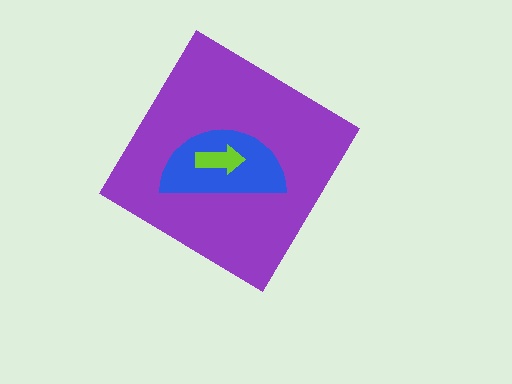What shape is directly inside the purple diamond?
The blue semicircle.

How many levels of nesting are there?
3.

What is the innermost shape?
The lime arrow.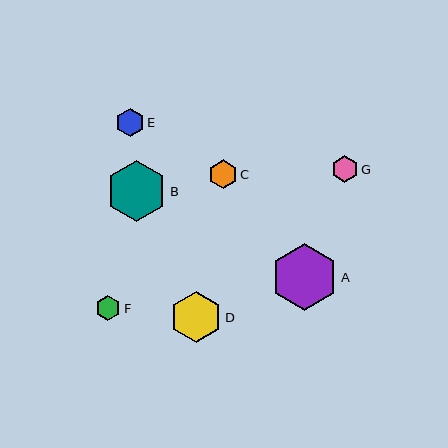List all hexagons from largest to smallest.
From largest to smallest: A, B, D, C, E, G, F.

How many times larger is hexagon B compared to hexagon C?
Hexagon B is approximately 2.1 times the size of hexagon C.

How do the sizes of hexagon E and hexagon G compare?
Hexagon E and hexagon G are approximately the same size.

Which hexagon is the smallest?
Hexagon F is the smallest with a size of approximately 25 pixels.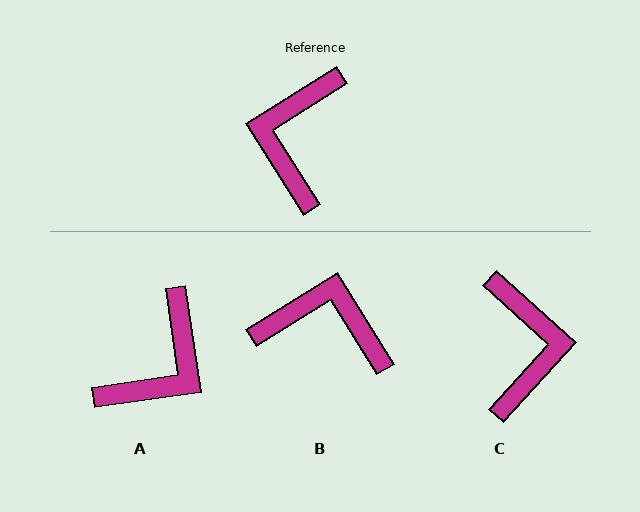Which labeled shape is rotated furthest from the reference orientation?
C, about 164 degrees away.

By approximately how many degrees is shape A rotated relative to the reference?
Approximately 156 degrees counter-clockwise.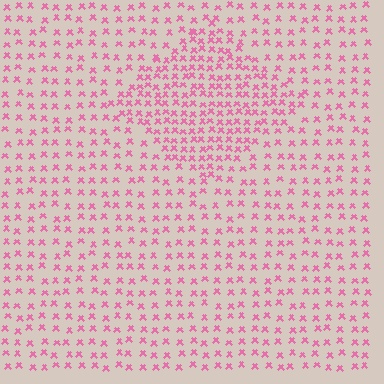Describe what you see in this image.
The image contains small pink elements arranged at two different densities. A diamond-shaped region is visible where the elements are more densely packed than the surrounding area.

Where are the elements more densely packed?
The elements are more densely packed inside the diamond boundary.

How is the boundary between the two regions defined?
The boundary is defined by a change in element density (approximately 1.9x ratio). All elements are the same color, size, and shape.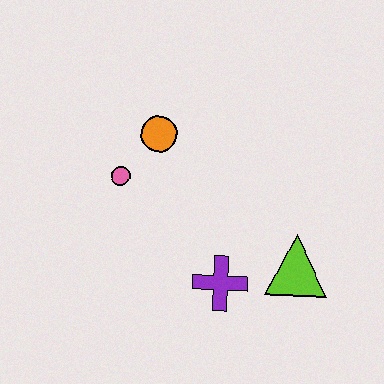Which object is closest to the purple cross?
The lime triangle is closest to the purple cross.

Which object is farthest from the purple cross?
The orange circle is farthest from the purple cross.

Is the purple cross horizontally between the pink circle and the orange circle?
No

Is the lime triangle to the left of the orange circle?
No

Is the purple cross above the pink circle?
No